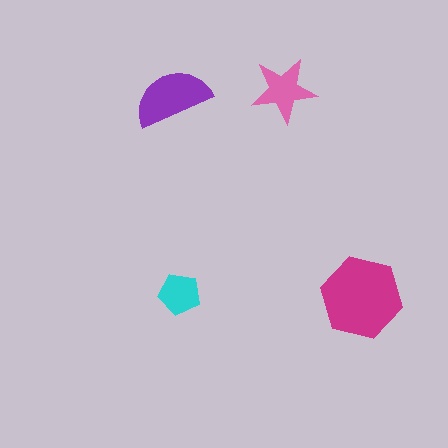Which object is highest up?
The pink star is topmost.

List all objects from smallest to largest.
The cyan pentagon, the pink star, the purple semicircle, the magenta hexagon.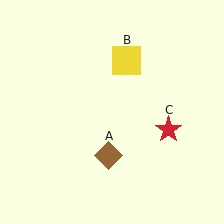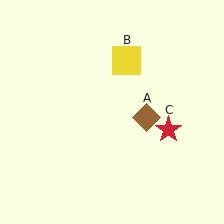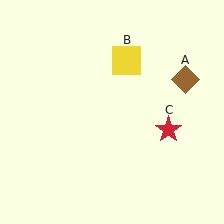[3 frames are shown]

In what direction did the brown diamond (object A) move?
The brown diamond (object A) moved up and to the right.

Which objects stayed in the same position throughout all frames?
Yellow square (object B) and red star (object C) remained stationary.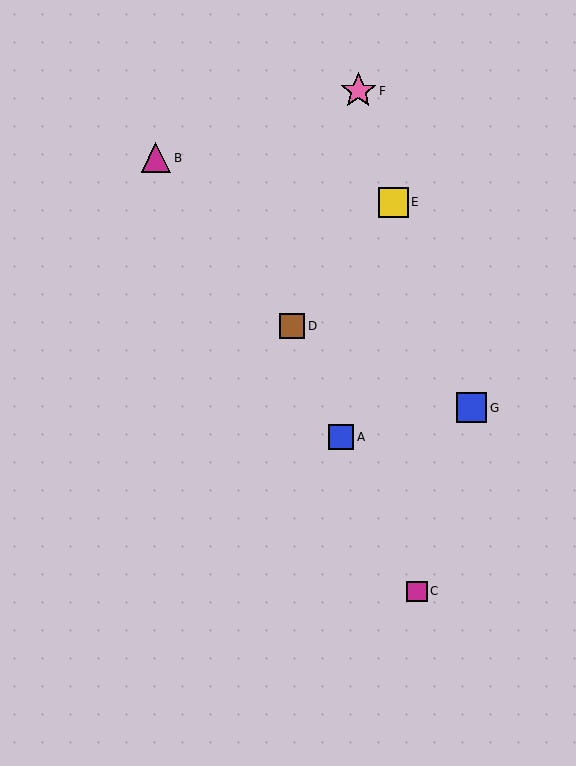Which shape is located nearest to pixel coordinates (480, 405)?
The blue square (labeled G) at (472, 408) is nearest to that location.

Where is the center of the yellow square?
The center of the yellow square is at (393, 202).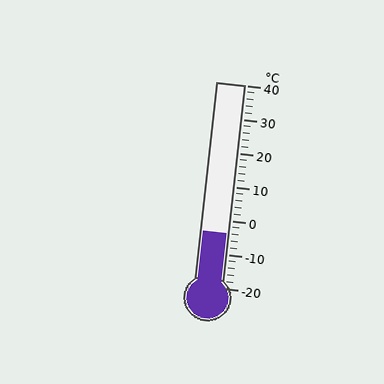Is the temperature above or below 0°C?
The temperature is below 0°C.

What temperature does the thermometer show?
The thermometer shows approximately -4°C.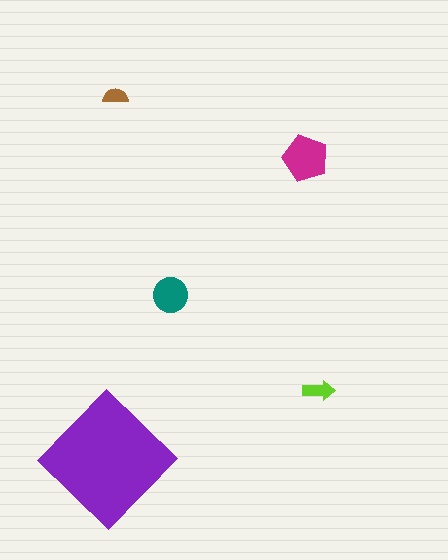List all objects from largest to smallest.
The purple diamond, the magenta pentagon, the teal circle, the lime arrow, the brown semicircle.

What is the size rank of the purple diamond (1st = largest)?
1st.